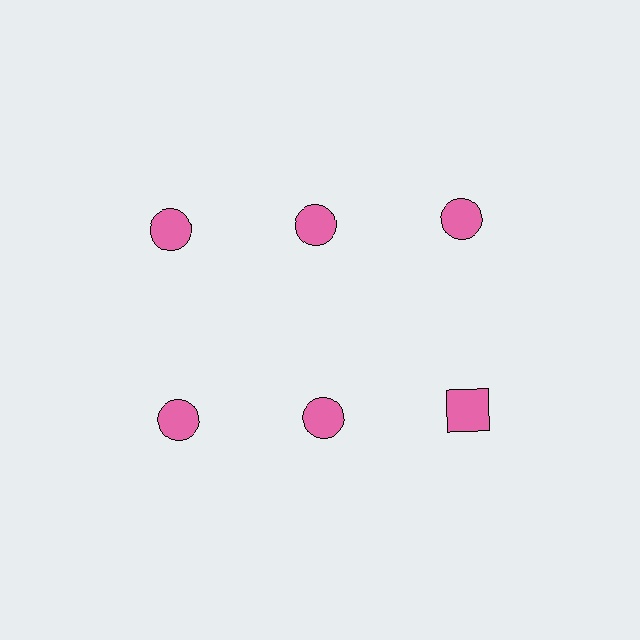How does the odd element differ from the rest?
It has a different shape: square instead of circle.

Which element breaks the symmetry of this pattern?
The pink square in the second row, center column breaks the symmetry. All other shapes are pink circles.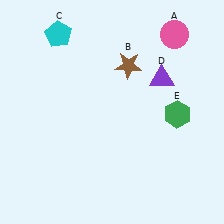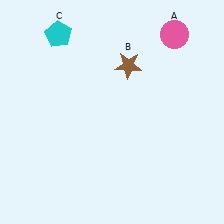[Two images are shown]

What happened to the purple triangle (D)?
The purple triangle (D) was removed in Image 2. It was in the top-right area of Image 1.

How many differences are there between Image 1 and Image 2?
There are 2 differences between the two images.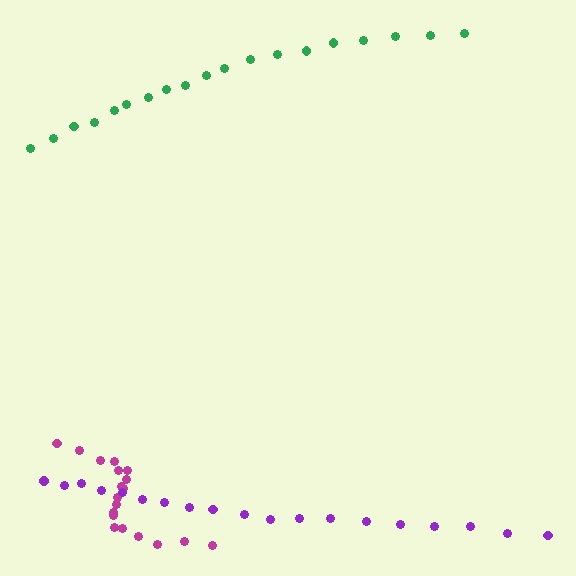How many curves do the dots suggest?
There are 3 distinct paths.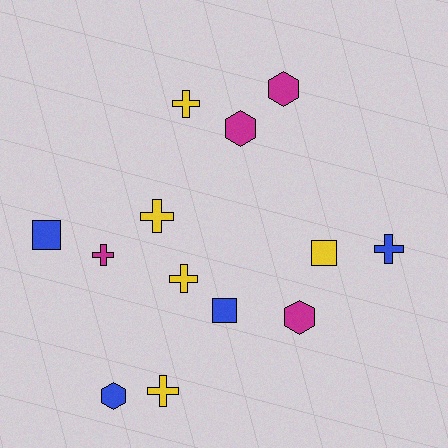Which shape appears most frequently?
Cross, with 6 objects.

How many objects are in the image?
There are 13 objects.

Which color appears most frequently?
Yellow, with 5 objects.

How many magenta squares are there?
There are no magenta squares.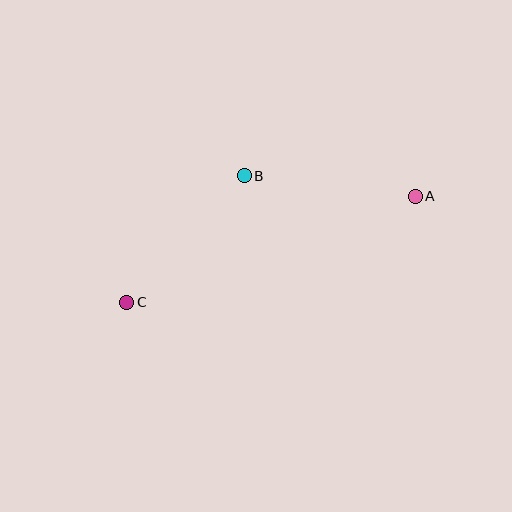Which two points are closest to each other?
Points A and B are closest to each other.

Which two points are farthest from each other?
Points A and C are farthest from each other.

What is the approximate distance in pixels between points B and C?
The distance between B and C is approximately 173 pixels.